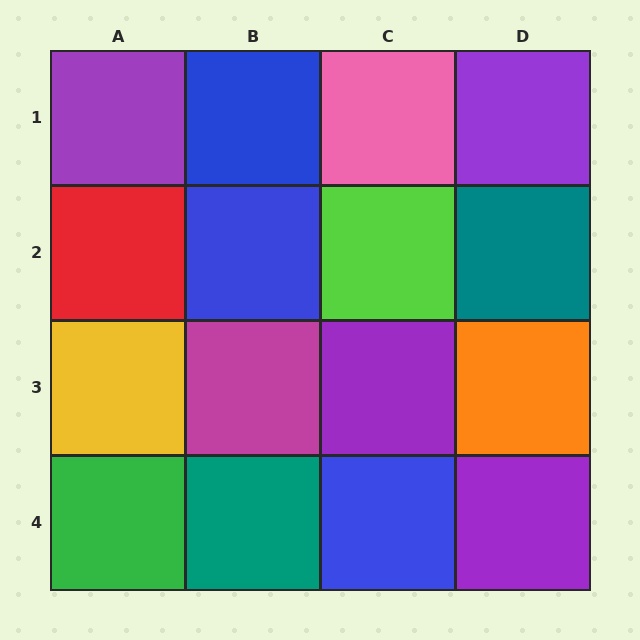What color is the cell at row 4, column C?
Blue.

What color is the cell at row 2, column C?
Lime.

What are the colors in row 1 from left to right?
Purple, blue, pink, purple.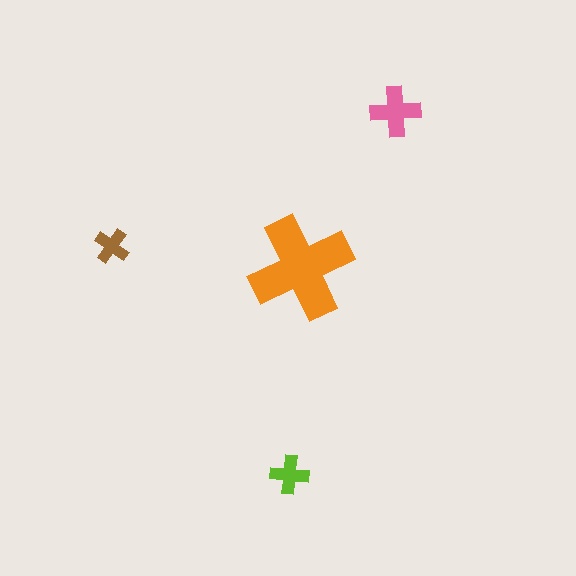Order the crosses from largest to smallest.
the orange one, the pink one, the lime one, the brown one.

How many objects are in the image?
There are 4 objects in the image.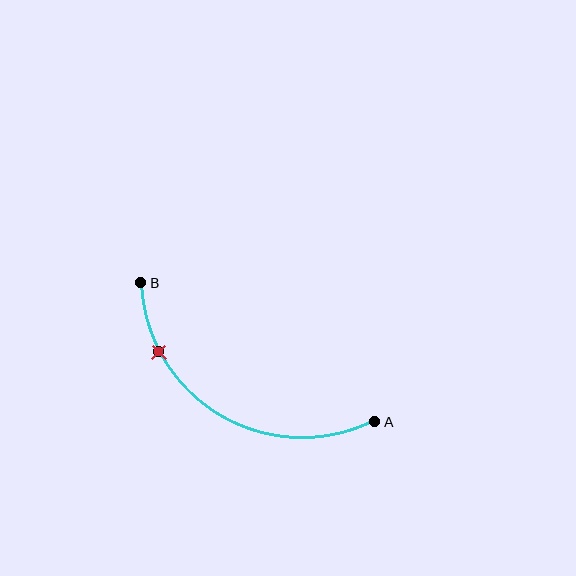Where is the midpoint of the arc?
The arc midpoint is the point on the curve farthest from the straight line joining A and B. It sits below that line.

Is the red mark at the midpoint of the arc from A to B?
No. The red mark lies on the arc but is closer to endpoint B. The arc midpoint would be at the point on the curve equidistant along the arc from both A and B.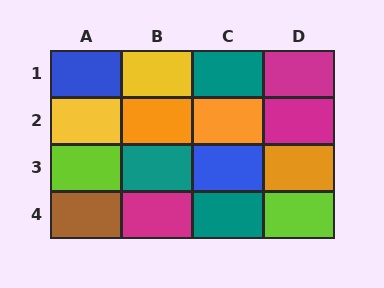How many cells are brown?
1 cell is brown.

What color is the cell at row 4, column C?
Teal.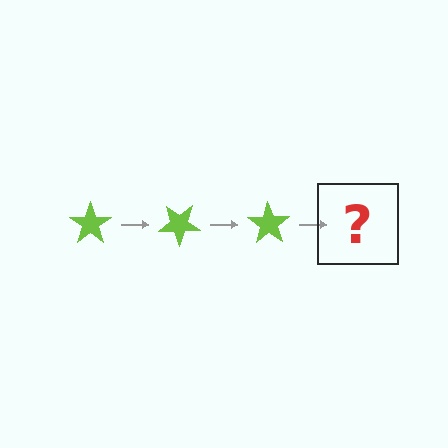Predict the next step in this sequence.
The next step is a lime star rotated 105 degrees.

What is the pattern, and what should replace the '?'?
The pattern is that the star rotates 35 degrees each step. The '?' should be a lime star rotated 105 degrees.